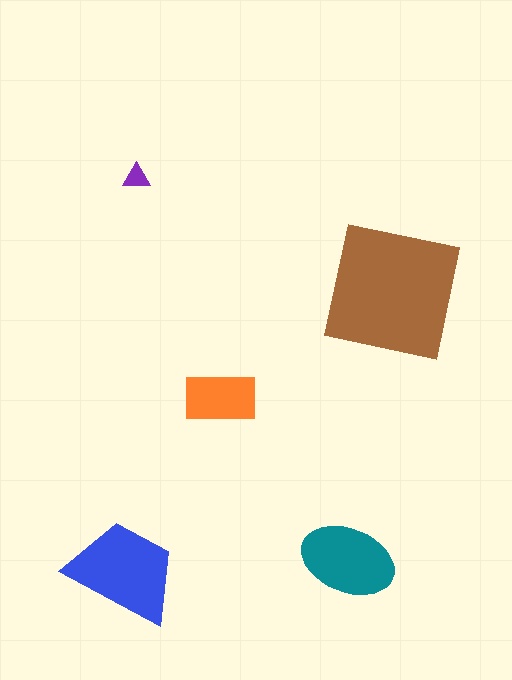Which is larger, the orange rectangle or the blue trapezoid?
The blue trapezoid.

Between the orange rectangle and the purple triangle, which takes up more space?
The orange rectangle.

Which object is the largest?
The brown square.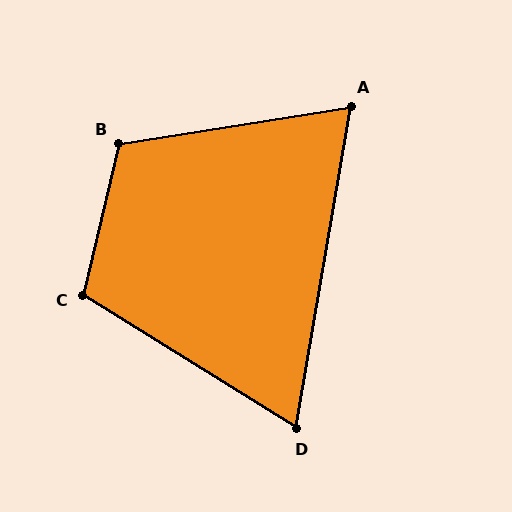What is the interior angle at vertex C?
Approximately 109 degrees (obtuse).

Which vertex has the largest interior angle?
B, at approximately 112 degrees.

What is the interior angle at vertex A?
Approximately 71 degrees (acute).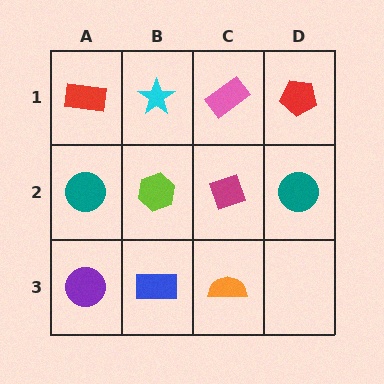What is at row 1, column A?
A red rectangle.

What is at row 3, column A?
A purple circle.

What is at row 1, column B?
A cyan star.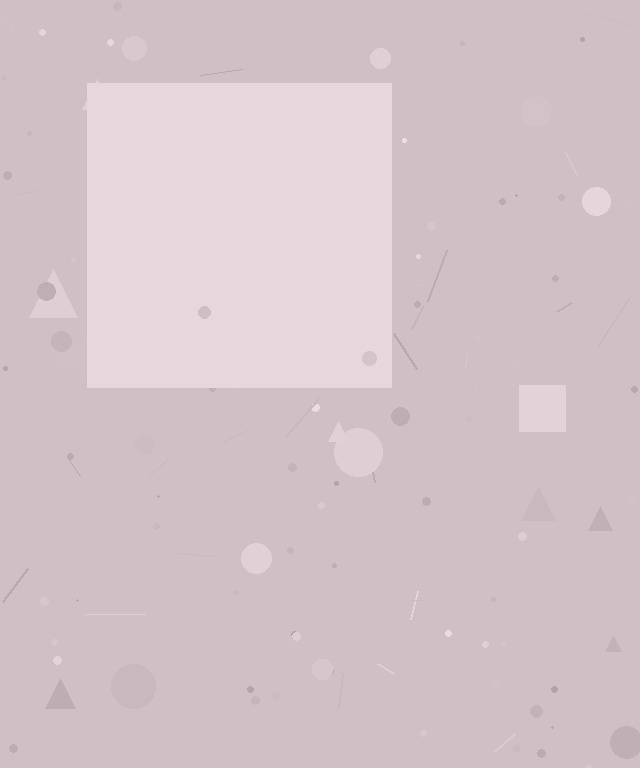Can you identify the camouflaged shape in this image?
The camouflaged shape is a square.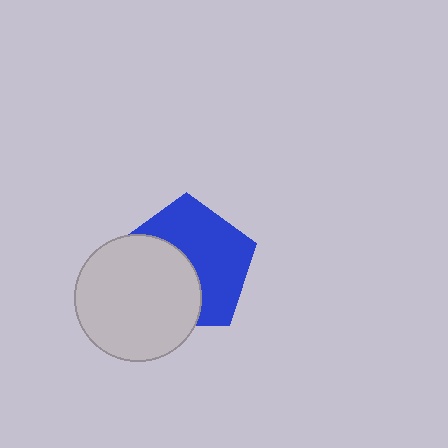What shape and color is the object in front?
The object in front is a light gray circle.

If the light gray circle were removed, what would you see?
You would see the complete blue pentagon.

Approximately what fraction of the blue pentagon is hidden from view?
Roughly 45% of the blue pentagon is hidden behind the light gray circle.